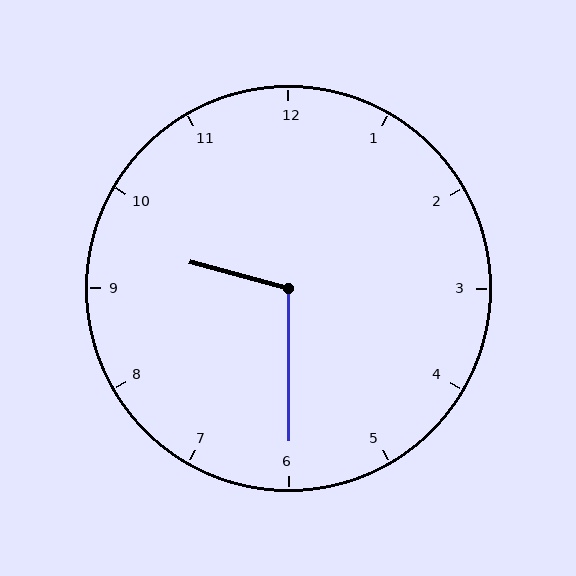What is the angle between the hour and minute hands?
Approximately 105 degrees.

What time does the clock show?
9:30.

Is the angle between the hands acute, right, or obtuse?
It is obtuse.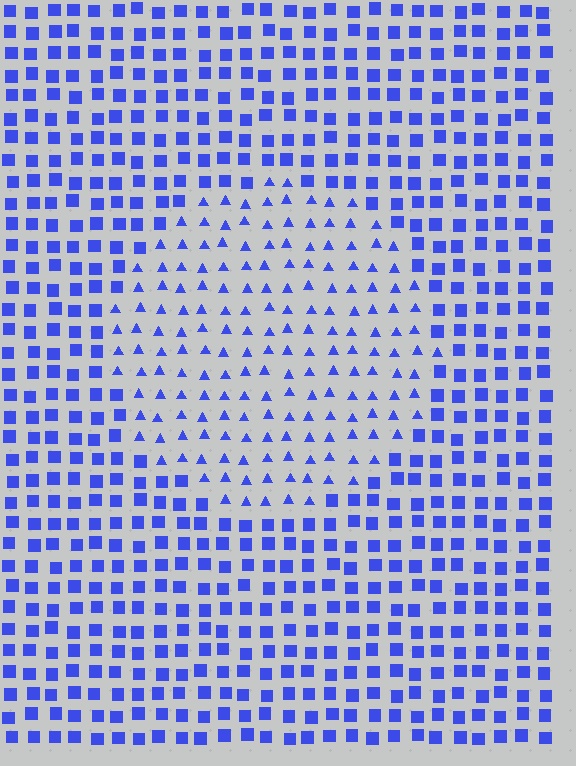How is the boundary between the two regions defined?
The boundary is defined by a change in element shape: triangles inside vs. squares outside. All elements share the same color and spacing.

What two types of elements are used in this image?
The image uses triangles inside the circle region and squares outside it.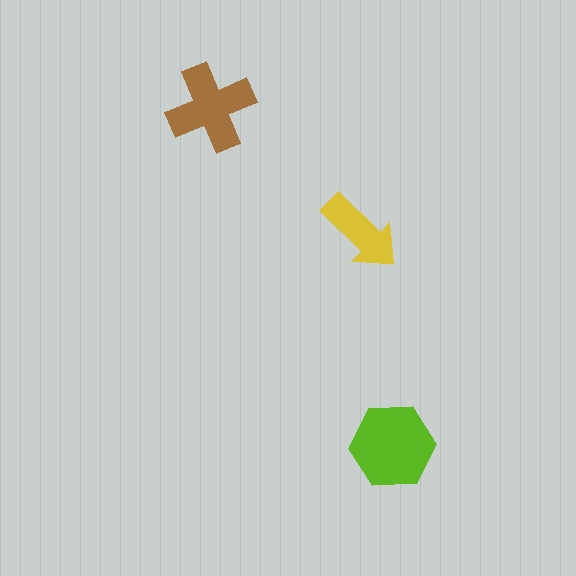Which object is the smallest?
The yellow arrow.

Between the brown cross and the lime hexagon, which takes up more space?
The lime hexagon.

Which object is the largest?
The lime hexagon.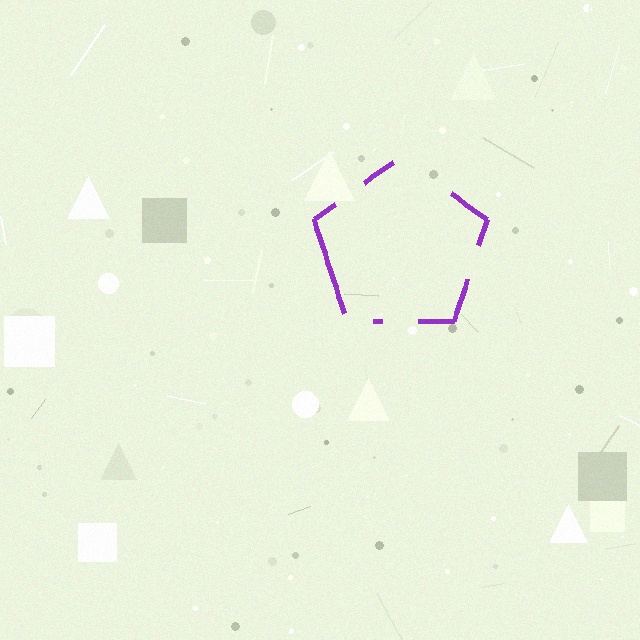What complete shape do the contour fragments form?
The contour fragments form a pentagon.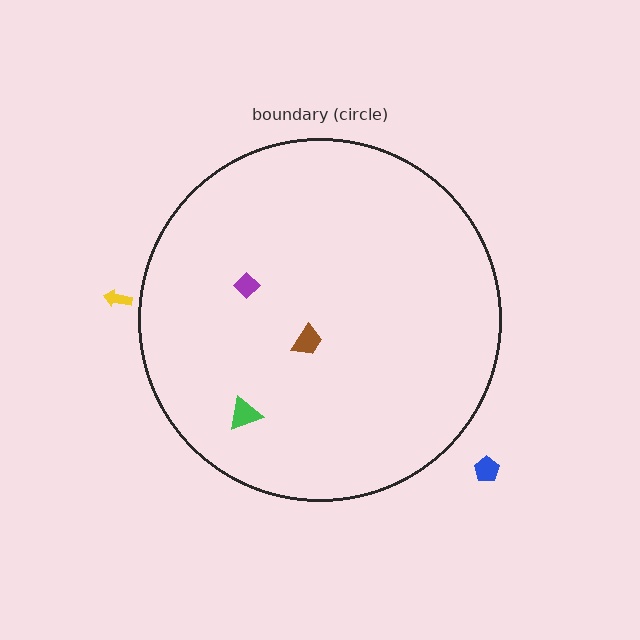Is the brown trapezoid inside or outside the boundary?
Inside.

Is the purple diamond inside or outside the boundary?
Inside.